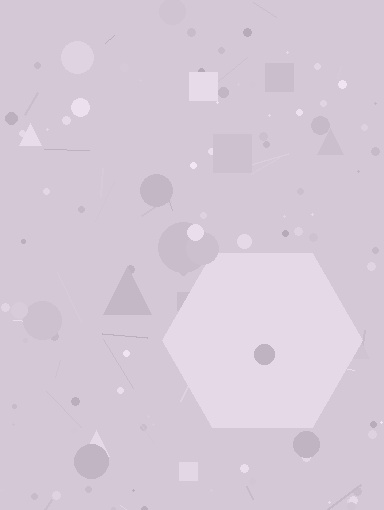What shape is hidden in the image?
A hexagon is hidden in the image.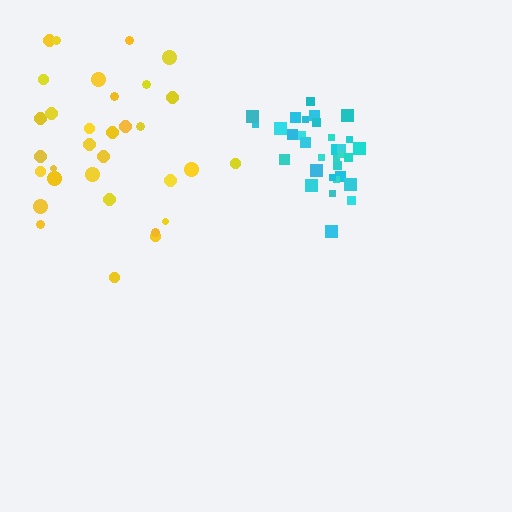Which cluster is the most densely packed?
Cyan.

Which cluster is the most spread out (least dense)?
Yellow.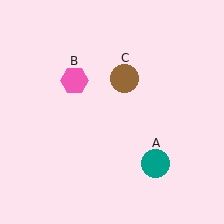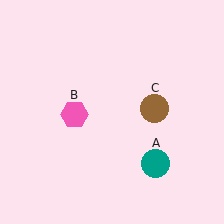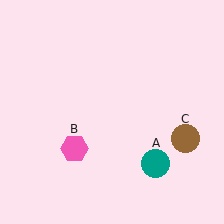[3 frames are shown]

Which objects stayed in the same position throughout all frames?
Teal circle (object A) remained stationary.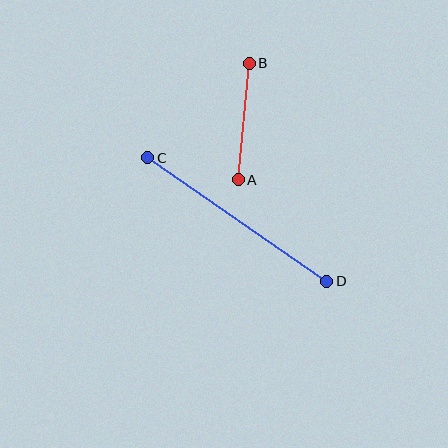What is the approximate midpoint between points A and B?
The midpoint is at approximately (244, 122) pixels.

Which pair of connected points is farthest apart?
Points C and D are farthest apart.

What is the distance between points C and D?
The distance is approximately 217 pixels.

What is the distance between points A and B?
The distance is approximately 117 pixels.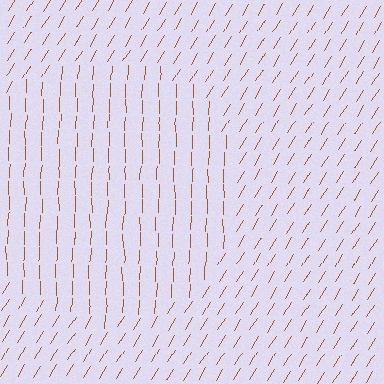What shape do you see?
I see a circle.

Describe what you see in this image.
The image is filled with small brown line segments. A circle region in the image has lines oriented differently from the surrounding lines, creating a visible texture boundary.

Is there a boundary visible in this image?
Yes, there is a texture boundary formed by a change in line orientation.